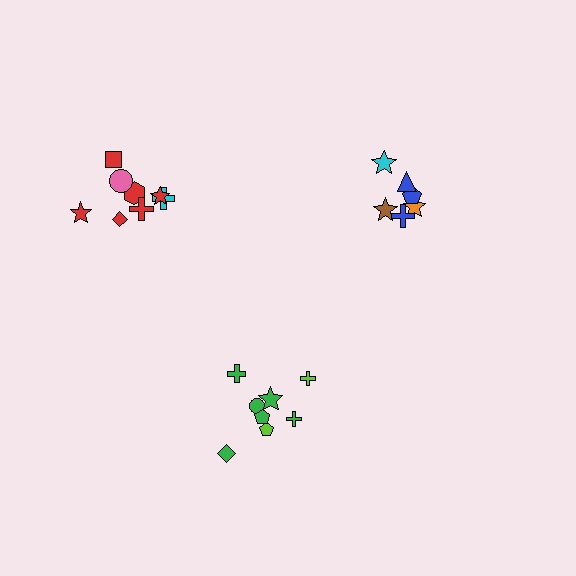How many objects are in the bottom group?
There are 8 objects.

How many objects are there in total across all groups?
There are 22 objects.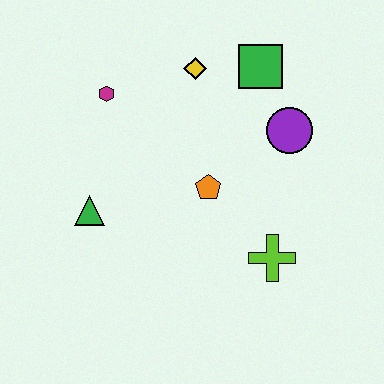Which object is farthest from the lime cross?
The magenta hexagon is farthest from the lime cross.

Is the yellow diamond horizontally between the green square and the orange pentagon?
No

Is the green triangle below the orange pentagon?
Yes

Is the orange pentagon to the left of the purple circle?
Yes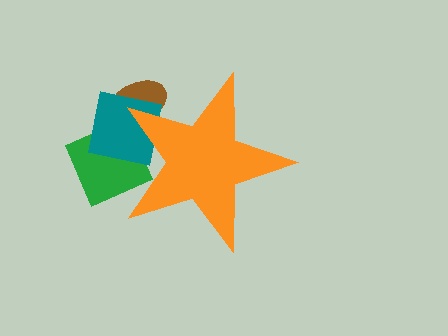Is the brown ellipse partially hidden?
Yes, the brown ellipse is partially hidden behind the orange star.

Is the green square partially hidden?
Yes, the green square is partially hidden behind the orange star.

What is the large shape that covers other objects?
An orange star.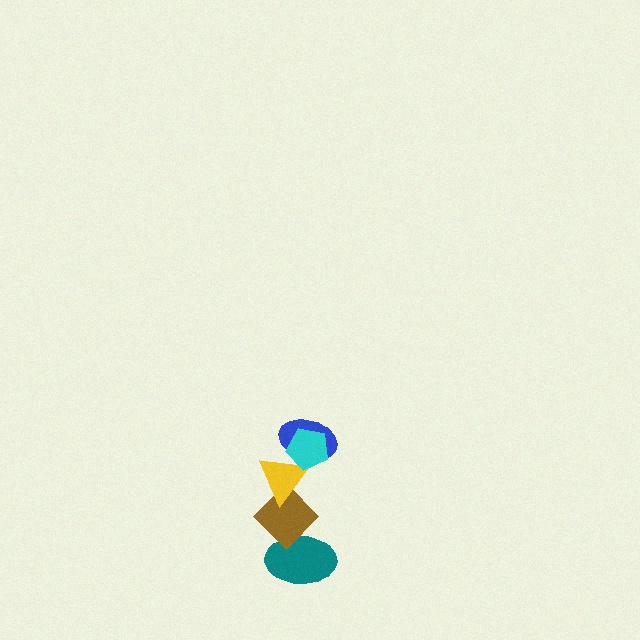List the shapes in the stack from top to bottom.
From top to bottom: the cyan pentagon, the blue ellipse, the yellow triangle, the brown diamond, the teal ellipse.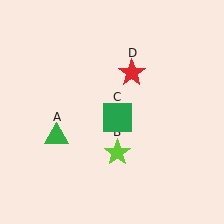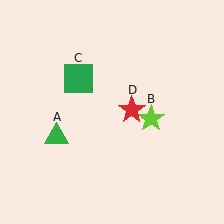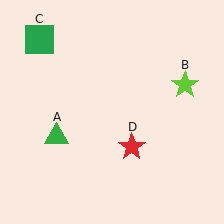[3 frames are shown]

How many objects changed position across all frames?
3 objects changed position: lime star (object B), green square (object C), red star (object D).